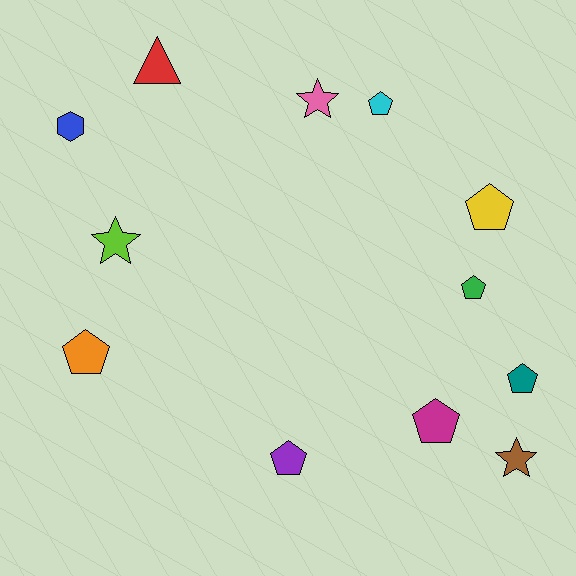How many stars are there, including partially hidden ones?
There are 3 stars.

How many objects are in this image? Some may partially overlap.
There are 12 objects.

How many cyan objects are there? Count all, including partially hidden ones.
There is 1 cyan object.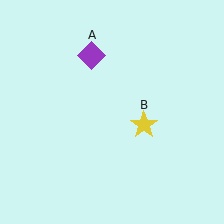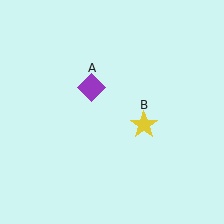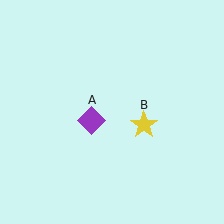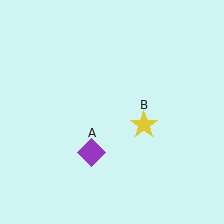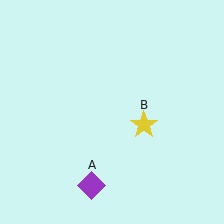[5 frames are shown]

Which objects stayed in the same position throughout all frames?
Yellow star (object B) remained stationary.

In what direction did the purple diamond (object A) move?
The purple diamond (object A) moved down.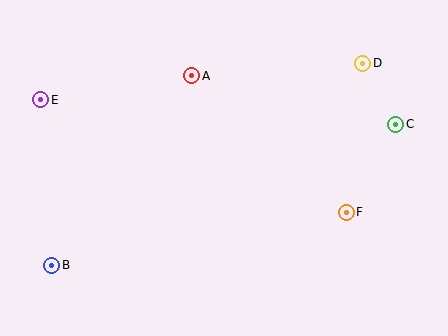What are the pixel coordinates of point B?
Point B is at (52, 265).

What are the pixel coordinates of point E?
Point E is at (41, 100).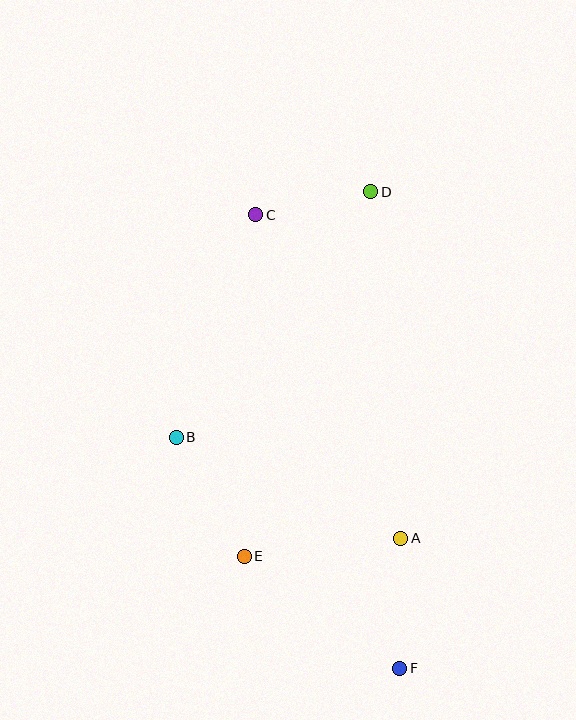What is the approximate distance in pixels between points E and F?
The distance between E and F is approximately 192 pixels.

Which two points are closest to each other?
Points C and D are closest to each other.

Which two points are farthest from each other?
Points D and F are farthest from each other.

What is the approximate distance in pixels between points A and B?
The distance between A and B is approximately 246 pixels.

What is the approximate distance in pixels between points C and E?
The distance between C and E is approximately 342 pixels.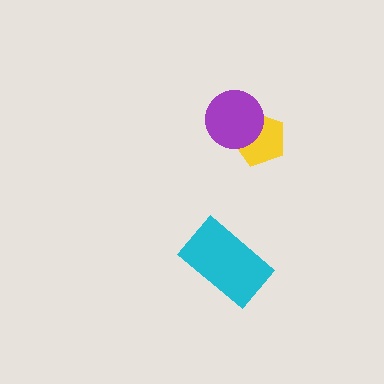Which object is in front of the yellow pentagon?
The purple circle is in front of the yellow pentagon.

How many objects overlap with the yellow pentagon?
1 object overlaps with the yellow pentagon.